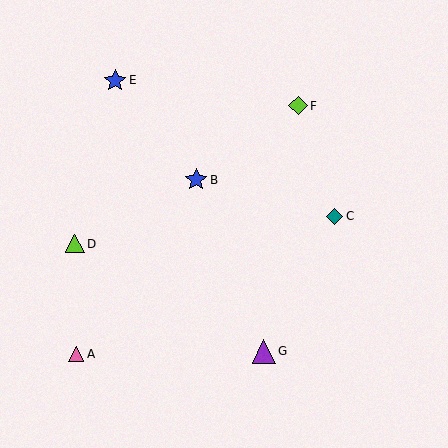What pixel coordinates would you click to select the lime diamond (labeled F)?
Click at (298, 106) to select the lime diamond F.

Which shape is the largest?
The purple triangle (labeled G) is the largest.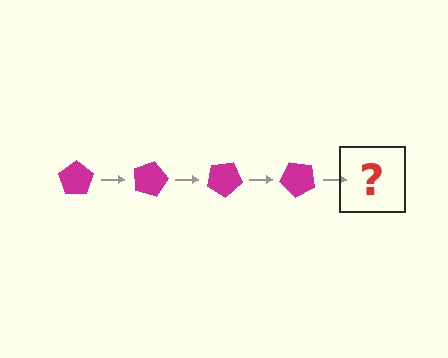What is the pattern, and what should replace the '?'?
The pattern is that the pentagon rotates 15 degrees each step. The '?' should be a magenta pentagon rotated 60 degrees.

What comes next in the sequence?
The next element should be a magenta pentagon rotated 60 degrees.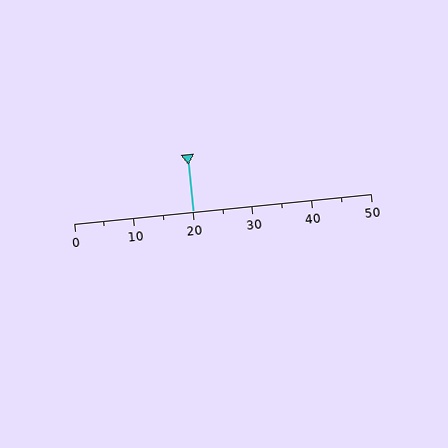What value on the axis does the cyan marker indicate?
The marker indicates approximately 20.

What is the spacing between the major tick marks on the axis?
The major ticks are spaced 10 apart.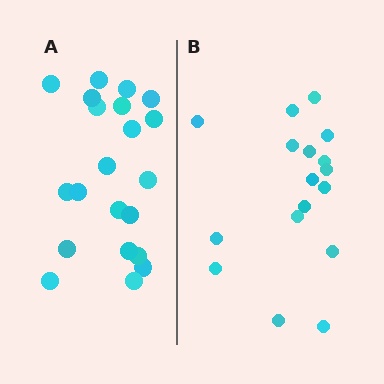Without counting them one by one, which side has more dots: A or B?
Region A (the left region) has more dots.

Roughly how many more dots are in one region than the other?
Region A has about 4 more dots than region B.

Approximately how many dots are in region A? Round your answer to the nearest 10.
About 20 dots. (The exact count is 21, which rounds to 20.)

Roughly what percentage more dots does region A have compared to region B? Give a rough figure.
About 25% more.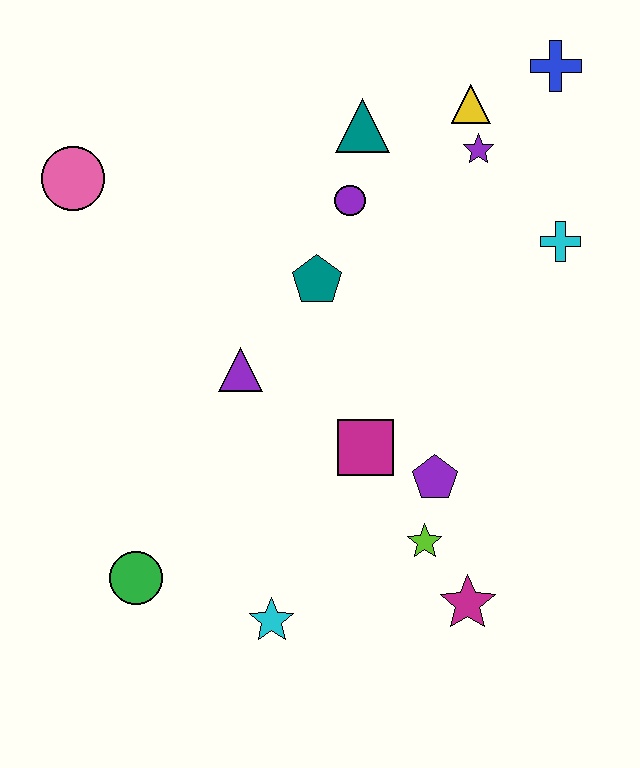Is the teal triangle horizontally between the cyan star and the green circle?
No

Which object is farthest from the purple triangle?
The blue cross is farthest from the purple triangle.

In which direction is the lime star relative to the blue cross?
The lime star is below the blue cross.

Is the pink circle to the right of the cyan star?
No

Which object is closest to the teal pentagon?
The purple circle is closest to the teal pentagon.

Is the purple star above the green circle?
Yes